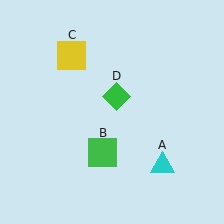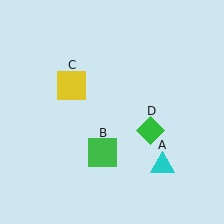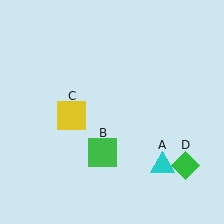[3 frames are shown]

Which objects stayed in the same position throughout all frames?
Cyan triangle (object A) and green square (object B) remained stationary.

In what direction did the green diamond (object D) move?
The green diamond (object D) moved down and to the right.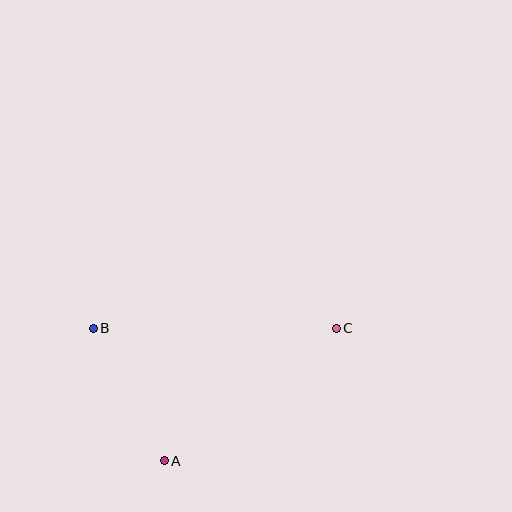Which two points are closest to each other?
Points A and B are closest to each other.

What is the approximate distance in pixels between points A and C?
The distance between A and C is approximately 217 pixels.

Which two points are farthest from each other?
Points B and C are farthest from each other.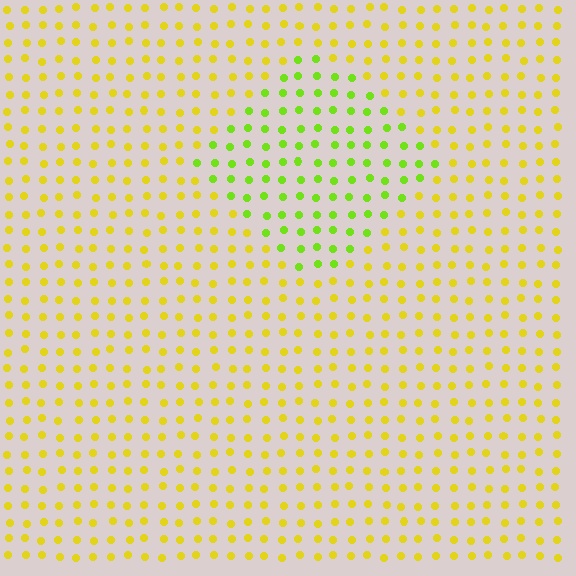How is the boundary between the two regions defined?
The boundary is defined purely by a slight shift in hue (about 38 degrees). Spacing, size, and orientation are identical on both sides.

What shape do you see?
I see a diamond.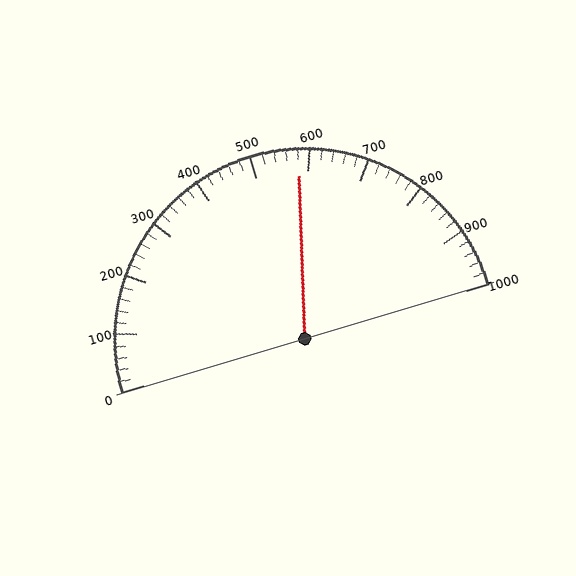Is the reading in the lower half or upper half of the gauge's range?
The reading is in the upper half of the range (0 to 1000).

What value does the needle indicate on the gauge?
The needle indicates approximately 580.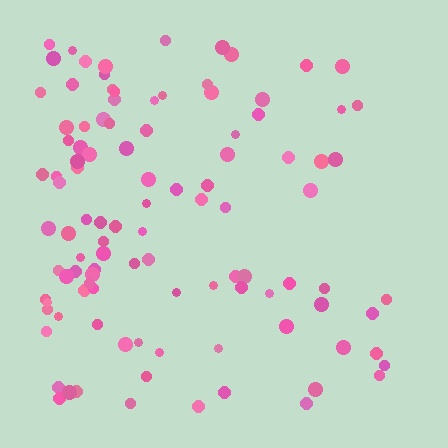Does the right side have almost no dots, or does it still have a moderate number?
Still a moderate number, just noticeably fewer than the left.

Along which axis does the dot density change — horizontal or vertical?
Horizontal.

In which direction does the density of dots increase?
From right to left, with the left side densest.